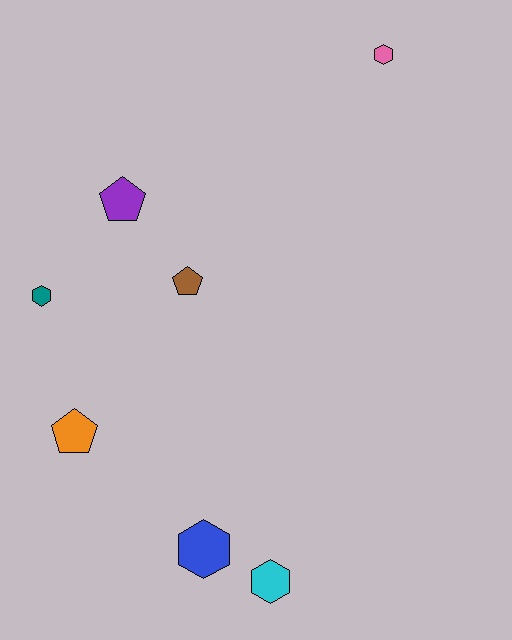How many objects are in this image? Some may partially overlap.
There are 7 objects.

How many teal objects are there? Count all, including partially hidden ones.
There is 1 teal object.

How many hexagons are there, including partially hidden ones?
There are 4 hexagons.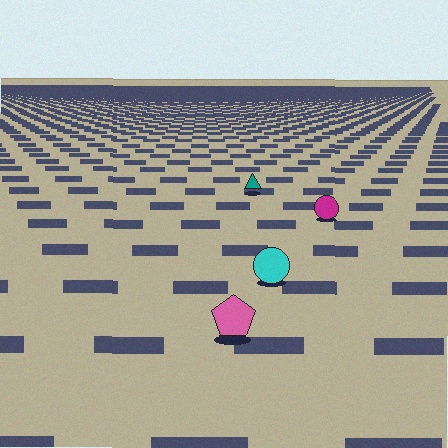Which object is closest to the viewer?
The pink pentagon is closest. The texture marks near it are larger and more spread out.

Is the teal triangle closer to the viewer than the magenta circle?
No. The magenta circle is closer — you can tell from the texture gradient: the ground texture is coarser near it.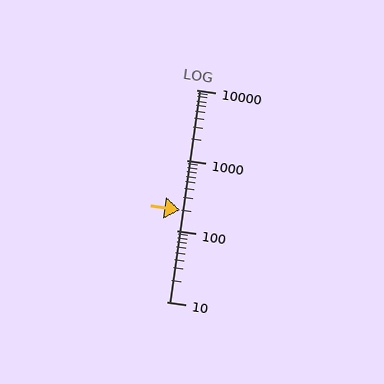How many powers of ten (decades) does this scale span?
The scale spans 3 decades, from 10 to 10000.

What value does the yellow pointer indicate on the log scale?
The pointer indicates approximately 200.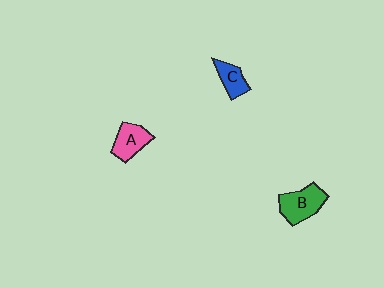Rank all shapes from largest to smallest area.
From largest to smallest: B (green), A (pink), C (blue).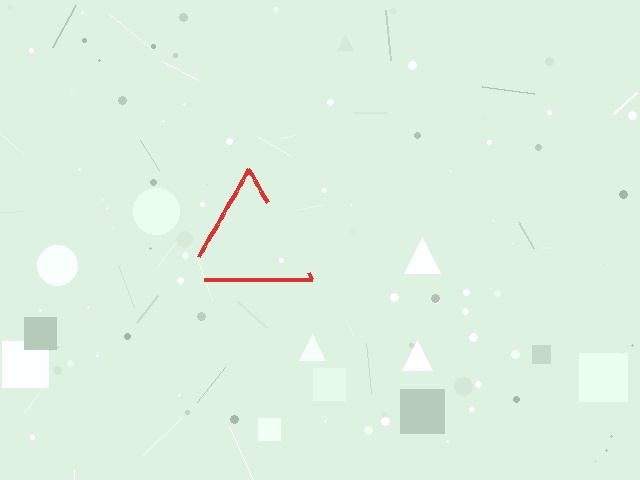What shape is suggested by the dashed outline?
The dashed outline suggests a triangle.